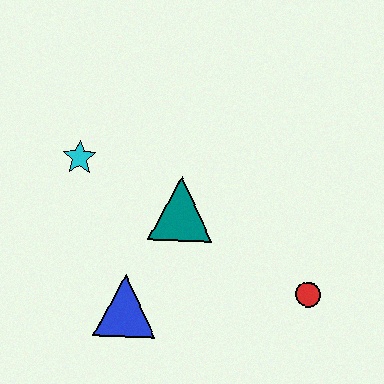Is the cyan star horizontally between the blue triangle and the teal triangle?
No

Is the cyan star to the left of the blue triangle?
Yes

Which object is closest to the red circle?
The teal triangle is closest to the red circle.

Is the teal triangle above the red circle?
Yes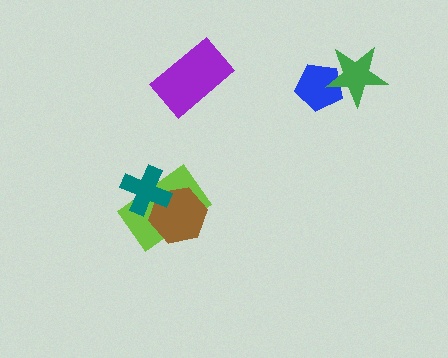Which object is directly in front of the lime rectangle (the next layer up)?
The brown hexagon is directly in front of the lime rectangle.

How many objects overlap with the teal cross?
2 objects overlap with the teal cross.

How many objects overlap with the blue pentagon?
1 object overlaps with the blue pentagon.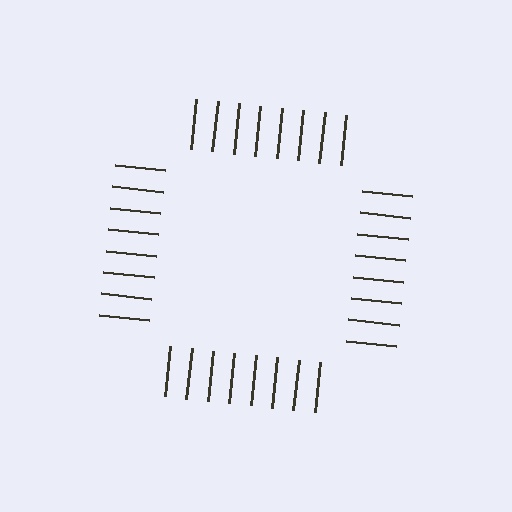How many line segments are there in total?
32 — 8 along each of the 4 edges.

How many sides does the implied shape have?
4 sides — the line-ends trace a square.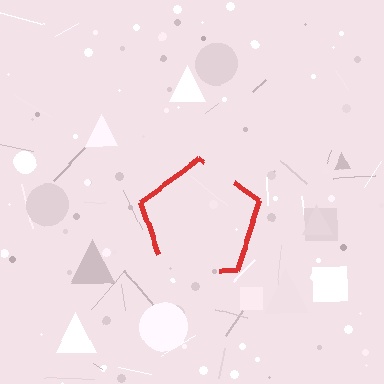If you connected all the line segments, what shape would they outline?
They would outline a pentagon.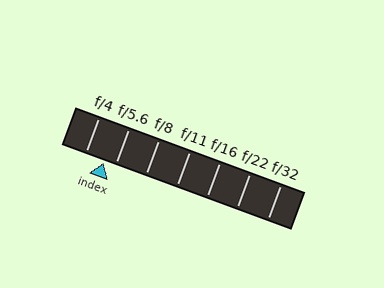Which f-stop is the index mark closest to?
The index mark is closest to f/5.6.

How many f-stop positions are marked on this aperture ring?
There are 7 f-stop positions marked.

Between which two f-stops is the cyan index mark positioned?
The index mark is between f/4 and f/5.6.